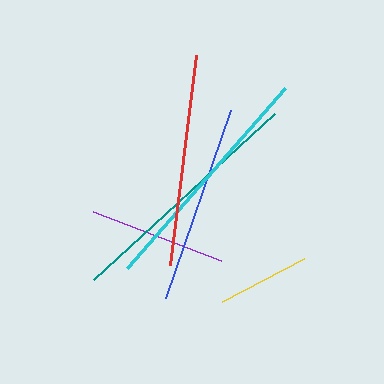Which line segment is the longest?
The teal line is the longest at approximately 246 pixels.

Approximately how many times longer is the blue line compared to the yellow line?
The blue line is approximately 2.2 times the length of the yellow line.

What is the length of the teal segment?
The teal segment is approximately 246 pixels long.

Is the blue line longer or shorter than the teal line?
The teal line is longer than the blue line.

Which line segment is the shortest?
The yellow line is the shortest at approximately 92 pixels.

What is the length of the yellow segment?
The yellow segment is approximately 92 pixels long.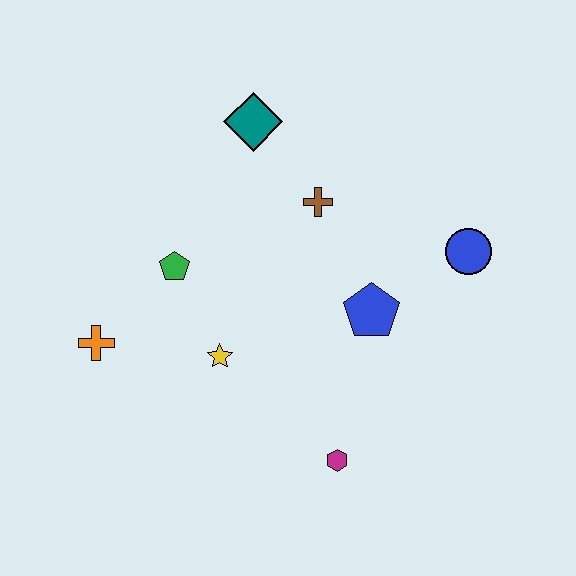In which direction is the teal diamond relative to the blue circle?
The teal diamond is to the left of the blue circle.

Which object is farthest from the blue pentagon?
The orange cross is farthest from the blue pentagon.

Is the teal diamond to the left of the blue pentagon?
Yes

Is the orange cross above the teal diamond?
No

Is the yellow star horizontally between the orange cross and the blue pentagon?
Yes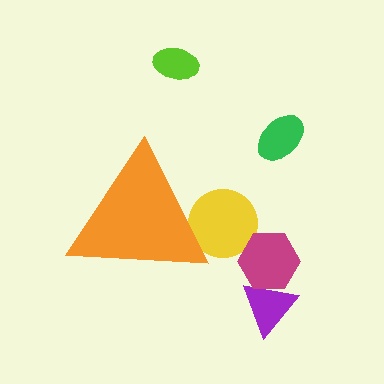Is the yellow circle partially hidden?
Yes, the yellow circle is partially hidden behind the orange triangle.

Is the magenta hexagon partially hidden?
No, the magenta hexagon is fully visible.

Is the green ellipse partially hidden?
No, the green ellipse is fully visible.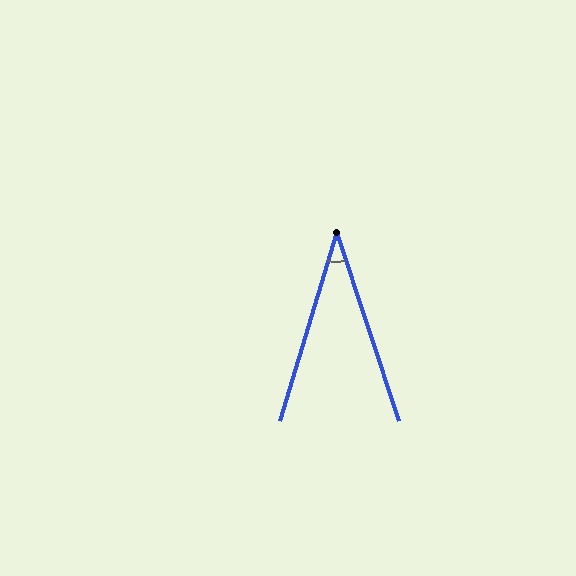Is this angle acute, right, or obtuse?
It is acute.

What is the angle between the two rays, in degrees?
Approximately 35 degrees.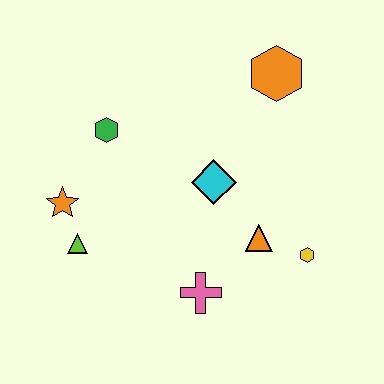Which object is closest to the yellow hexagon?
The orange triangle is closest to the yellow hexagon.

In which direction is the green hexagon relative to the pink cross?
The green hexagon is above the pink cross.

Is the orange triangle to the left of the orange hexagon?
Yes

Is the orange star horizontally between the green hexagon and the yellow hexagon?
No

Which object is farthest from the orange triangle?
The orange star is farthest from the orange triangle.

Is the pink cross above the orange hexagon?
No